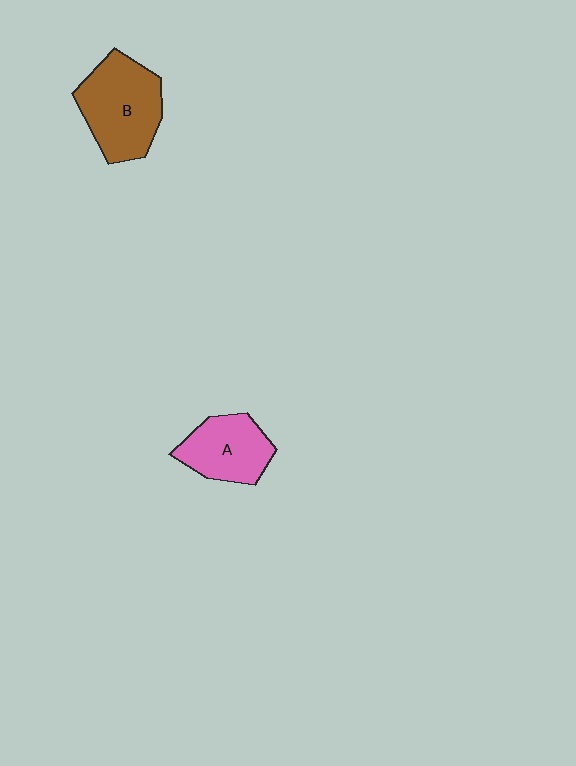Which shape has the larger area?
Shape B (brown).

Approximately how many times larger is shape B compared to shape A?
Approximately 1.4 times.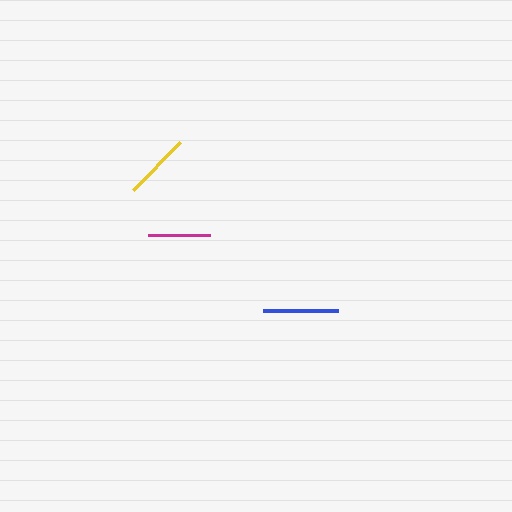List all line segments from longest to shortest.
From longest to shortest: blue, yellow, magenta.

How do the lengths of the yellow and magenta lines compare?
The yellow and magenta lines are approximately the same length.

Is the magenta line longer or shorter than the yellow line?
The yellow line is longer than the magenta line.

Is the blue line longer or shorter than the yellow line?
The blue line is longer than the yellow line.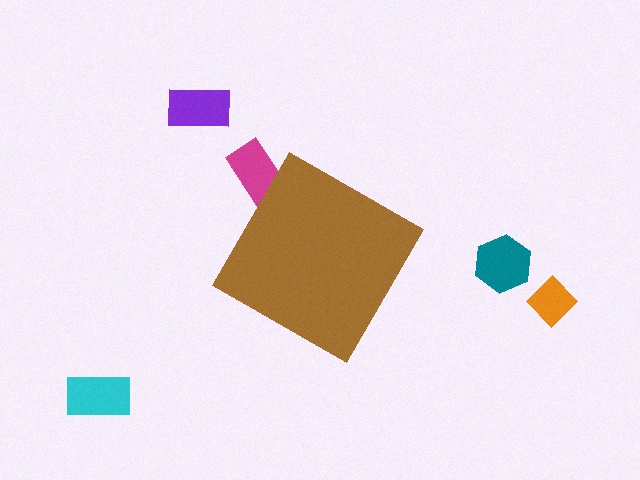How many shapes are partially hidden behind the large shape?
1 shape is partially hidden.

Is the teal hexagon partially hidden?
No, the teal hexagon is fully visible.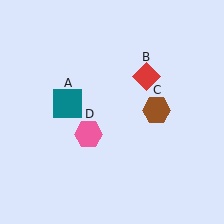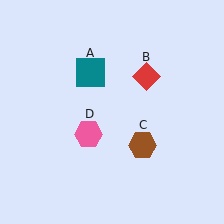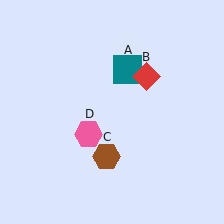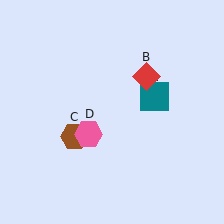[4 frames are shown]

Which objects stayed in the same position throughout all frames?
Red diamond (object B) and pink hexagon (object D) remained stationary.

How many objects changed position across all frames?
2 objects changed position: teal square (object A), brown hexagon (object C).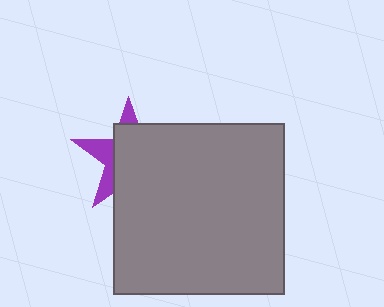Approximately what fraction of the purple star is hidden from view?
Roughly 68% of the purple star is hidden behind the gray square.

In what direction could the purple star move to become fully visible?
The purple star could move toward the upper-left. That would shift it out from behind the gray square entirely.